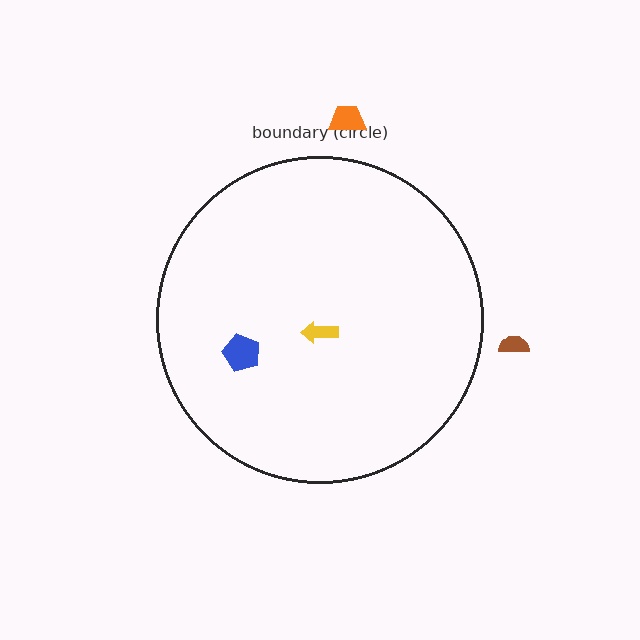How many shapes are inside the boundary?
2 inside, 2 outside.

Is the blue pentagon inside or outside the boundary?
Inside.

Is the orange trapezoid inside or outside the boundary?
Outside.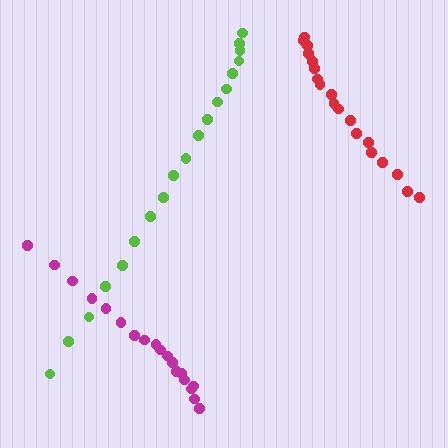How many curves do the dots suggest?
There are 3 distinct paths.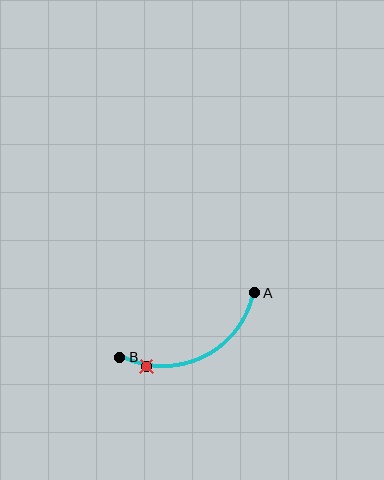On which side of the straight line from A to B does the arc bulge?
The arc bulges below the straight line connecting A and B.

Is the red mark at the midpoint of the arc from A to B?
No. The red mark lies on the arc but is closer to endpoint B. The arc midpoint would be at the point on the curve equidistant along the arc from both A and B.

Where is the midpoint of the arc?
The arc midpoint is the point on the curve farthest from the straight line joining A and B. It sits below that line.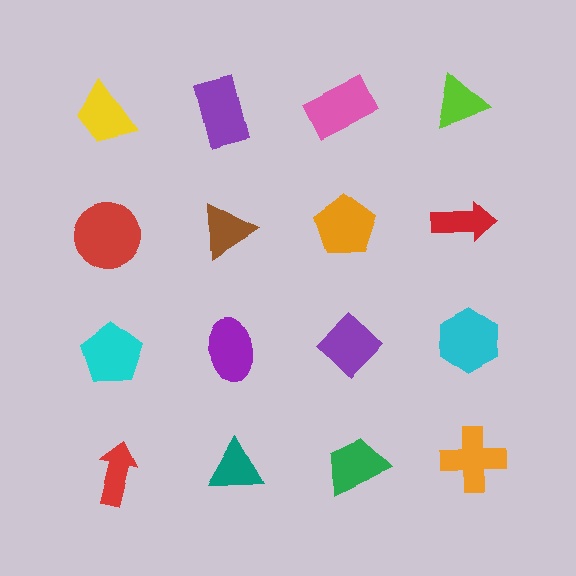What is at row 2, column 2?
A brown triangle.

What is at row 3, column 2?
A purple ellipse.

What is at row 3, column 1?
A cyan pentagon.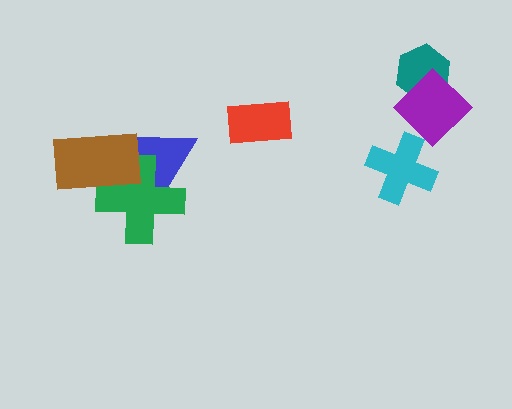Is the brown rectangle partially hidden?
No, no other shape covers it.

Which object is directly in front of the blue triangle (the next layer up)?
The green cross is directly in front of the blue triangle.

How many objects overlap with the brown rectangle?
2 objects overlap with the brown rectangle.